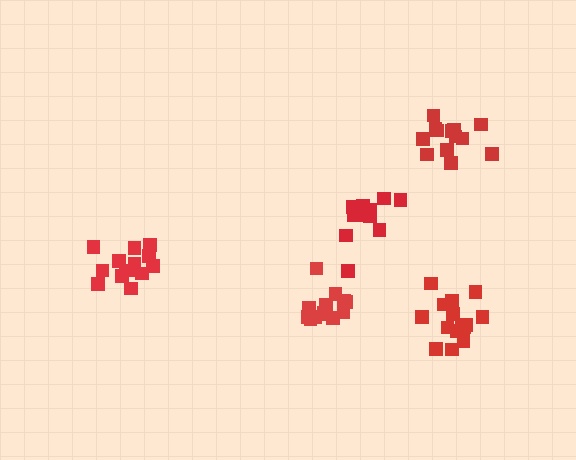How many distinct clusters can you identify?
There are 5 distinct clusters.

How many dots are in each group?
Group 1: 15 dots, Group 2: 16 dots, Group 3: 13 dots, Group 4: 12 dots, Group 5: 13 dots (69 total).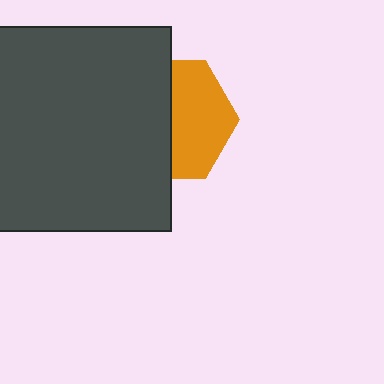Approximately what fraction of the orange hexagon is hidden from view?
Roughly 50% of the orange hexagon is hidden behind the dark gray square.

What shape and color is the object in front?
The object in front is a dark gray square.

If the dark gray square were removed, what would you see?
You would see the complete orange hexagon.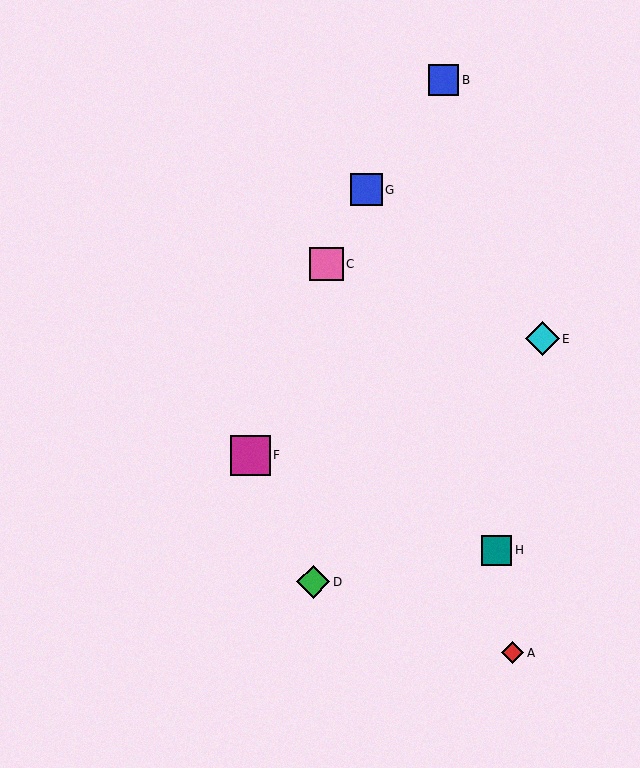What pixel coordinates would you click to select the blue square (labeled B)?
Click at (444, 80) to select the blue square B.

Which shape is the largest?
The magenta square (labeled F) is the largest.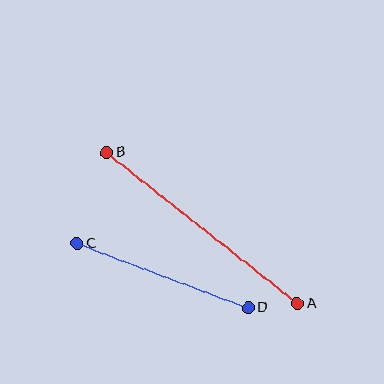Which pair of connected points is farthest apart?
Points A and B are farthest apart.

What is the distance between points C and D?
The distance is approximately 183 pixels.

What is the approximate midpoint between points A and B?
The midpoint is at approximately (202, 228) pixels.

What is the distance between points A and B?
The distance is approximately 244 pixels.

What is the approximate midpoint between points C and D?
The midpoint is at approximately (163, 275) pixels.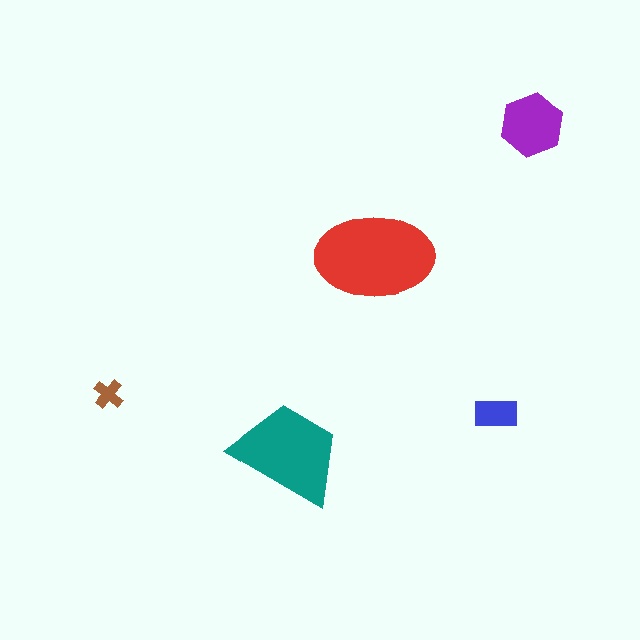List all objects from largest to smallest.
The red ellipse, the teal trapezoid, the purple hexagon, the blue rectangle, the brown cross.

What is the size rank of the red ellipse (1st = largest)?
1st.